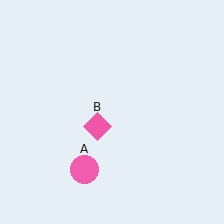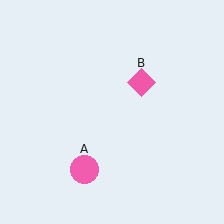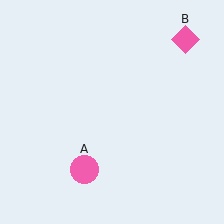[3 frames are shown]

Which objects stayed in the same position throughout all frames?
Pink circle (object A) remained stationary.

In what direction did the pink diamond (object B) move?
The pink diamond (object B) moved up and to the right.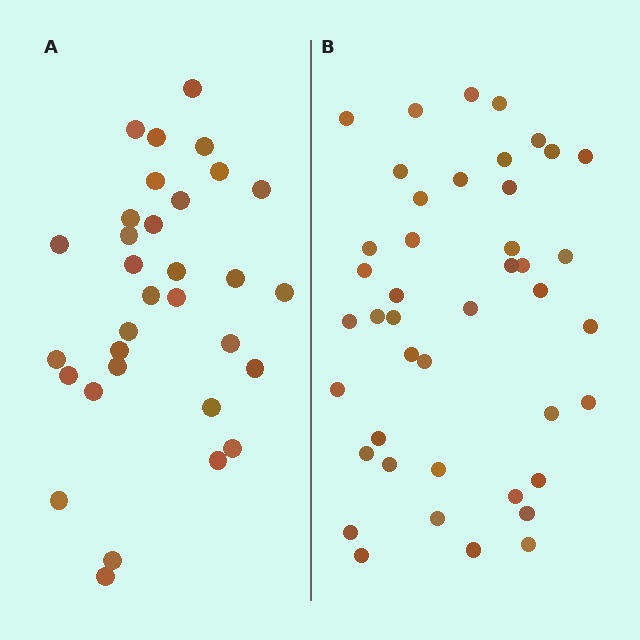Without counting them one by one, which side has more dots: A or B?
Region B (the right region) has more dots.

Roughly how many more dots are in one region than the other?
Region B has roughly 12 or so more dots than region A.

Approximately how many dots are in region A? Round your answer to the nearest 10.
About 30 dots. (The exact count is 32, which rounds to 30.)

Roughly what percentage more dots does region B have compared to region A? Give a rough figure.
About 35% more.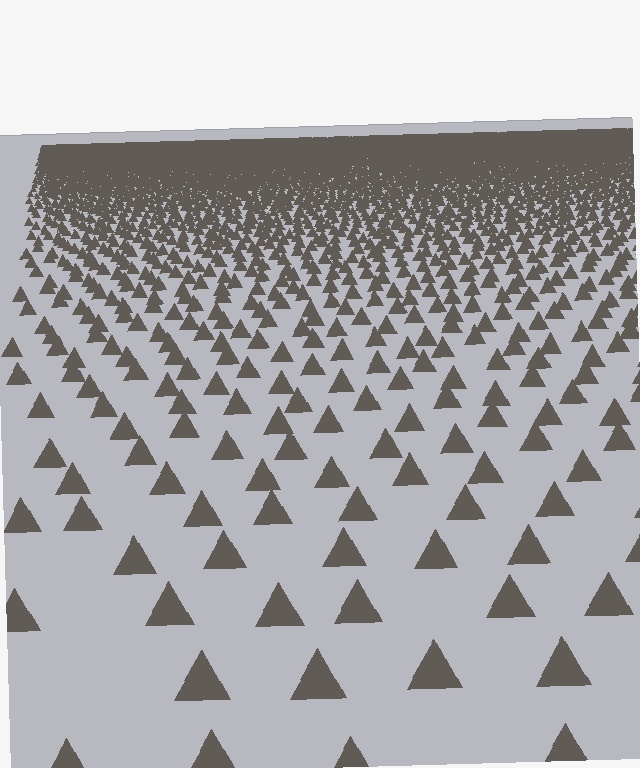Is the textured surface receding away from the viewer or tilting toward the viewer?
The surface is receding away from the viewer. Texture elements get smaller and denser toward the top.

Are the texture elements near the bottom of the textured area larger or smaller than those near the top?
Larger. Near the bottom, elements are closer to the viewer and appear at a bigger on-screen size.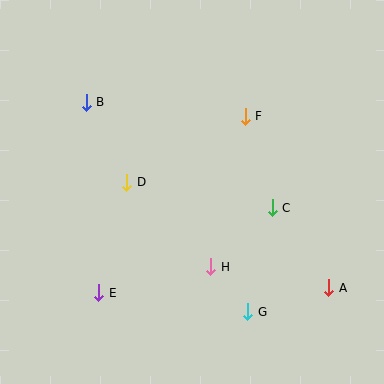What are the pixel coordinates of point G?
Point G is at (248, 312).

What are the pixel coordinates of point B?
Point B is at (86, 102).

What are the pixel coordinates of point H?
Point H is at (211, 267).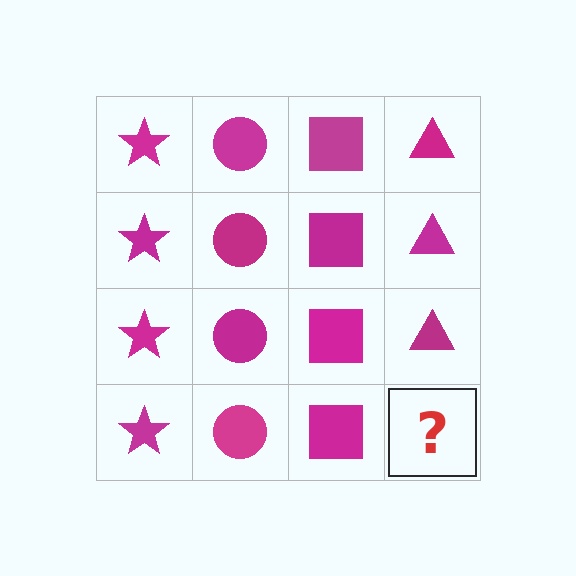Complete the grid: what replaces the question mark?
The question mark should be replaced with a magenta triangle.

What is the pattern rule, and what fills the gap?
The rule is that each column has a consistent shape. The gap should be filled with a magenta triangle.